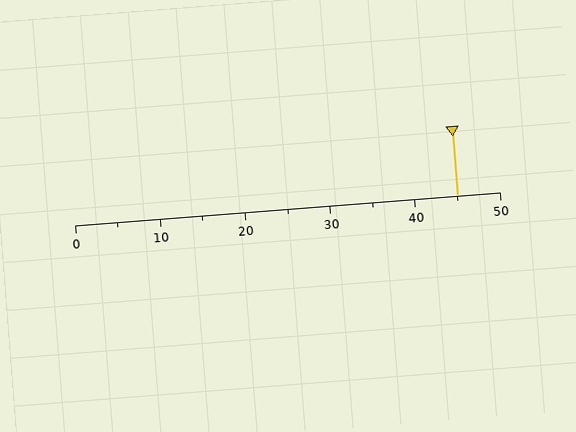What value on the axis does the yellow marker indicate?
The marker indicates approximately 45.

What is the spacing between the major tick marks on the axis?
The major ticks are spaced 10 apart.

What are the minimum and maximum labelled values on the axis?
The axis runs from 0 to 50.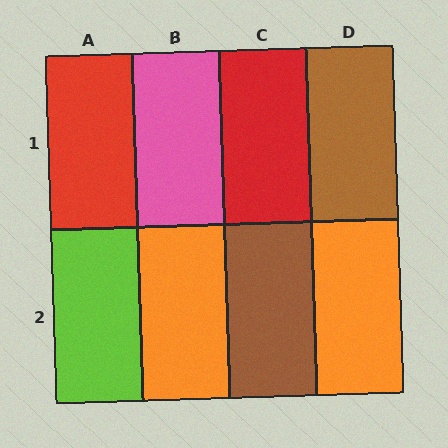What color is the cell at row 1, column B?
Pink.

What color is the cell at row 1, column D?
Brown.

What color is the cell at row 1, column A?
Red.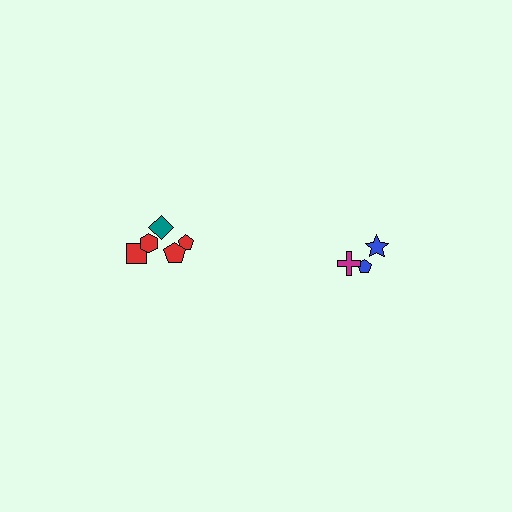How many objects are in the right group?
There are 3 objects.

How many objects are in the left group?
There are 5 objects.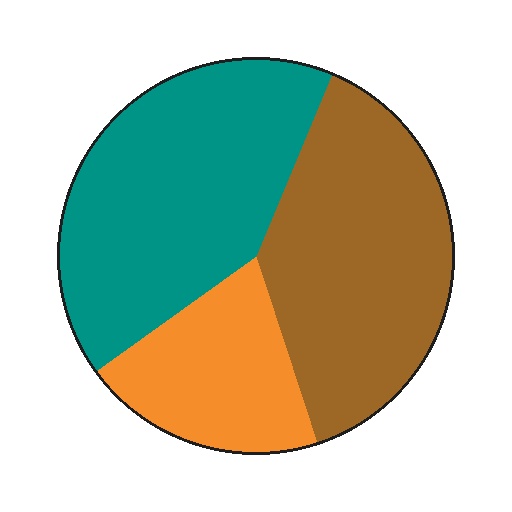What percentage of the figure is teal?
Teal takes up between a third and a half of the figure.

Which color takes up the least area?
Orange, at roughly 20%.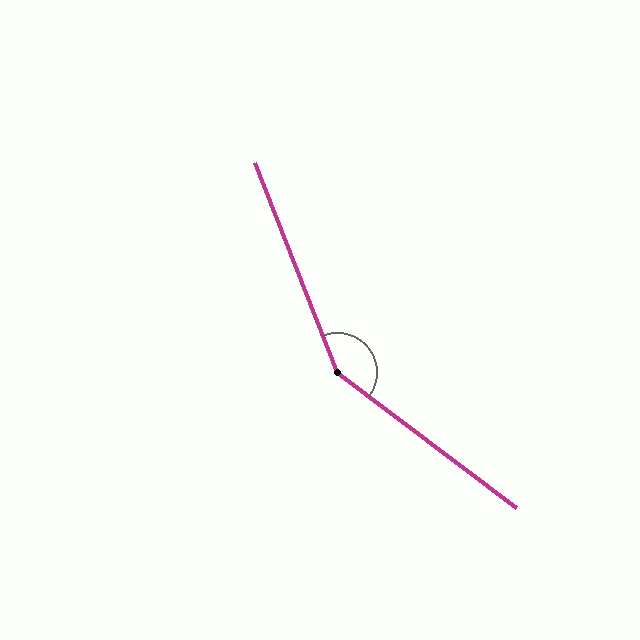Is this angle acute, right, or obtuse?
It is obtuse.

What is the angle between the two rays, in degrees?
Approximately 149 degrees.